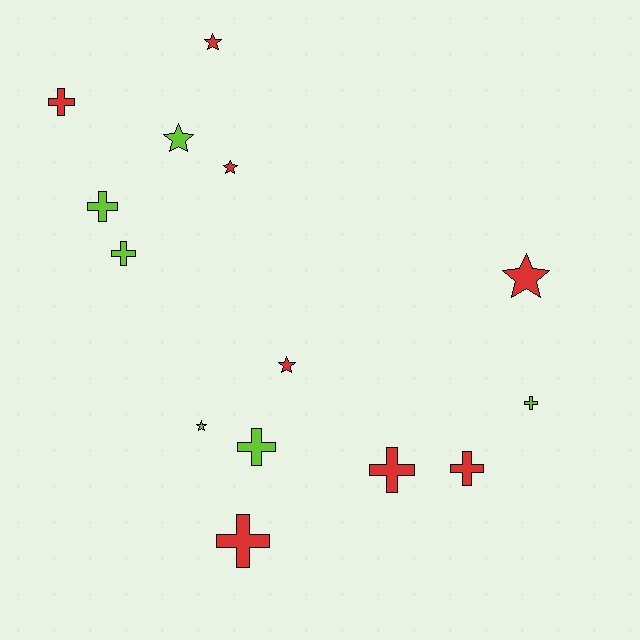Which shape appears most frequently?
Cross, with 8 objects.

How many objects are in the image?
There are 14 objects.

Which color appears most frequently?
Red, with 8 objects.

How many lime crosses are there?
There are 4 lime crosses.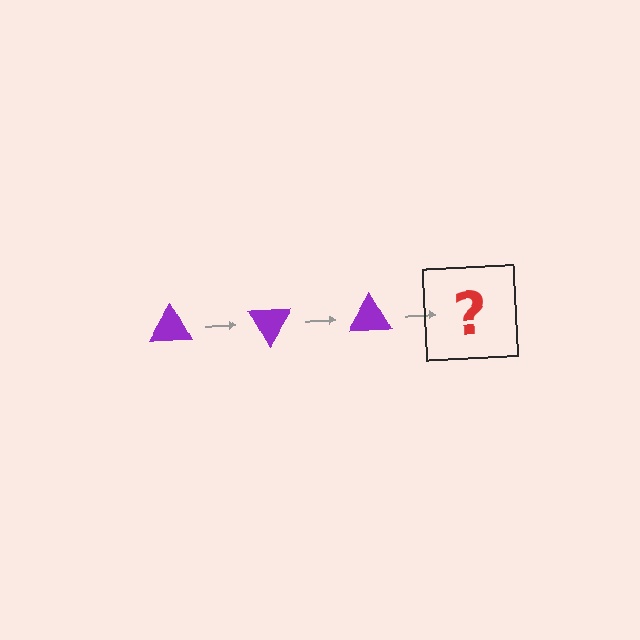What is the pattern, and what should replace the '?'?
The pattern is that the triangle rotates 60 degrees each step. The '?' should be a purple triangle rotated 180 degrees.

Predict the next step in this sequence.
The next step is a purple triangle rotated 180 degrees.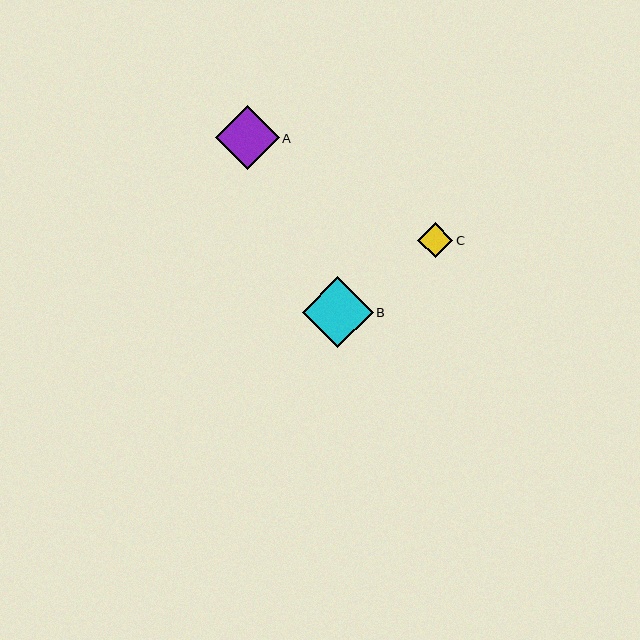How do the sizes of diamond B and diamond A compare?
Diamond B and diamond A are approximately the same size.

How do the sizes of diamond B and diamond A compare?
Diamond B and diamond A are approximately the same size.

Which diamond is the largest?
Diamond B is the largest with a size of approximately 70 pixels.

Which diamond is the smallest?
Diamond C is the smallest with a size of approximately 35 pixels.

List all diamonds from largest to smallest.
From largest to smallest: B, A, C.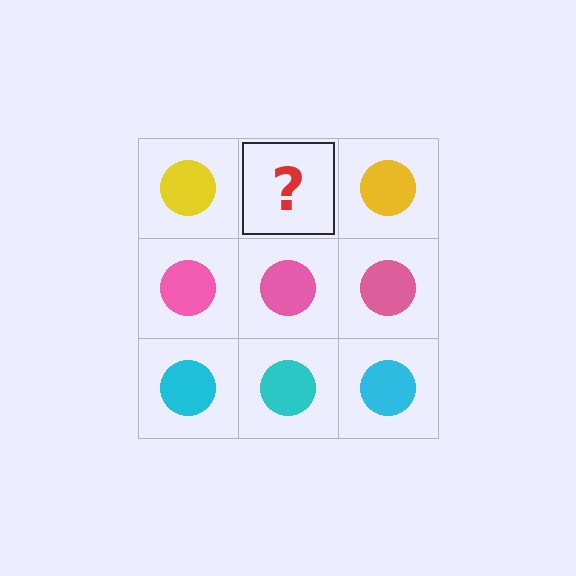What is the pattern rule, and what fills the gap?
The rule is that each row has a consistent color. The gap should be filled with a yellow circle.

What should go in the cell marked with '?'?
The missing cell should contain a yellow circle.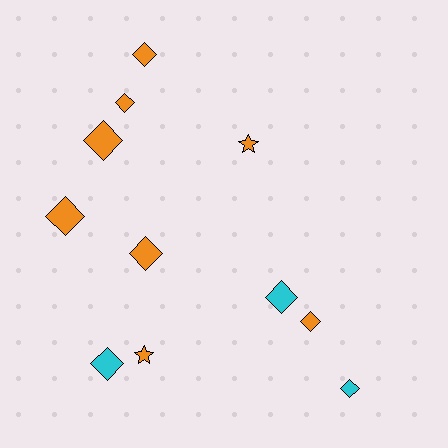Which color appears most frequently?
Orange, with 8 objects.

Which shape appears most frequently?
Diamond, with 9 objects.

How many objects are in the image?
There are 11 objects.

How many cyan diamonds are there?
There are 3 cyan diamonds.